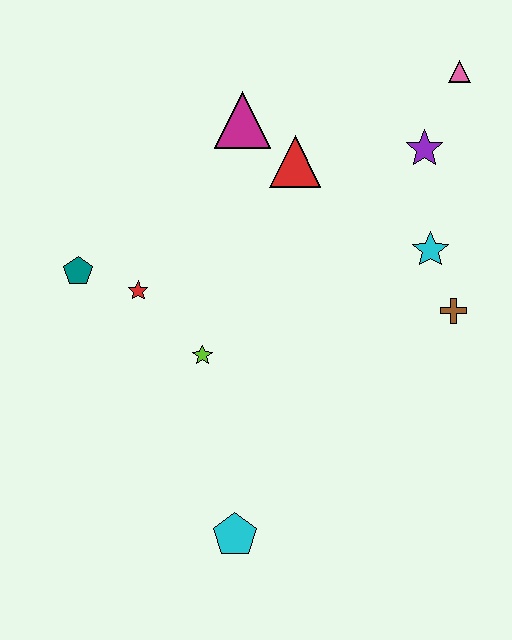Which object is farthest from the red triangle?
The cyan pentagon is farthest from the red triangle.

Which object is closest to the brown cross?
The cyan star is closest to the brown cross.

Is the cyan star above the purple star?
No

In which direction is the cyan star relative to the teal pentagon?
The cyan star is to the right of the teal pentagon.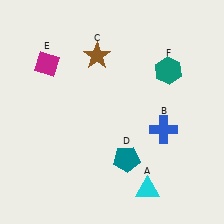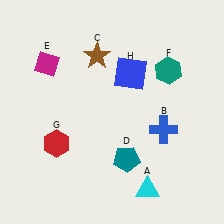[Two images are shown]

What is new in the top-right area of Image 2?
A blue square (H) was added in the top-right area of Image 2.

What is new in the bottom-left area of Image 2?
A red hexagon (G) was added in the bottom-left area of Image 2.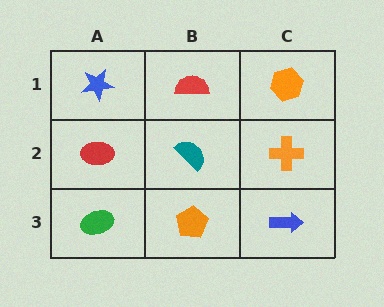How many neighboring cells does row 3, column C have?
2.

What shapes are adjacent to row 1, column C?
An orange cross (row 2, column C), a red semicircle (row 1, column B).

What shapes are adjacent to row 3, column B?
A teal semicircle (row 2, column B), a green ellipse (row 3, column A), a blue arrow (row 3, column C).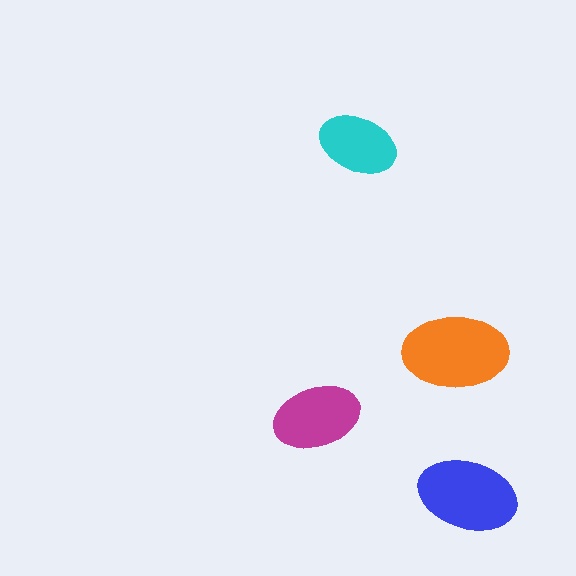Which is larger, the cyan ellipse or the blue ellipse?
The blue one.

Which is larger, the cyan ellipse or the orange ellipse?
The orange one.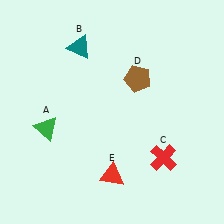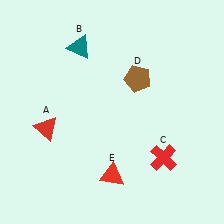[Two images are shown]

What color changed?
The triangle (A) changed from green in Image 1 to red in Image 2.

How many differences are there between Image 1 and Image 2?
There is 1 difference between the two images.